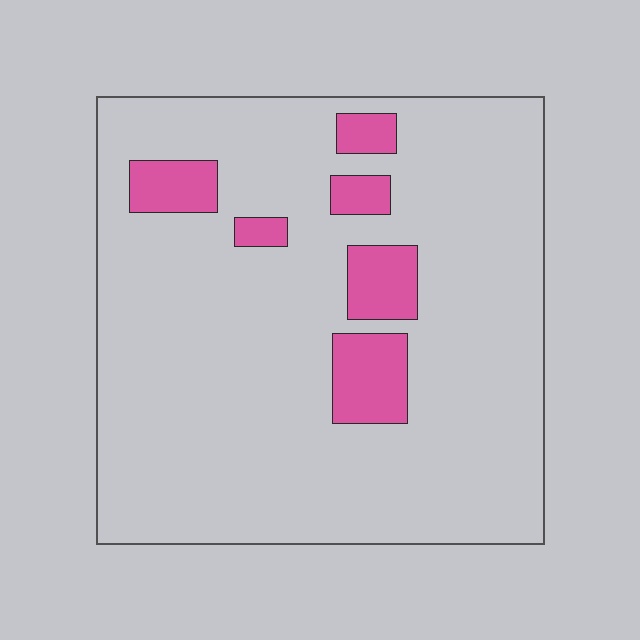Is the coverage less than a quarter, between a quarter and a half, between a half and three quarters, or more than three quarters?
Less than a quarter.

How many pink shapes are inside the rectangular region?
6.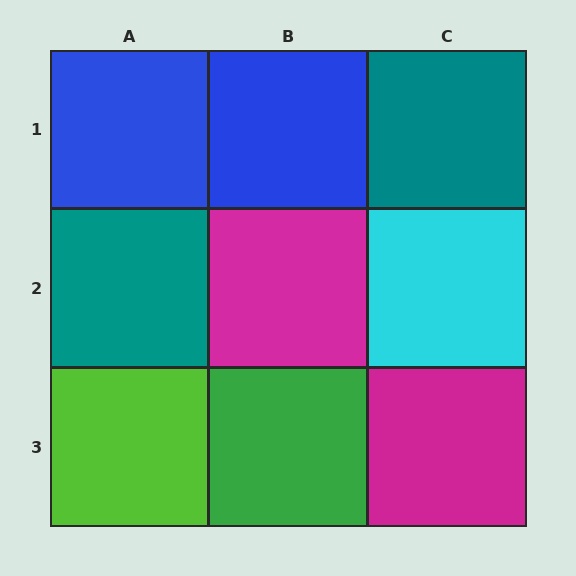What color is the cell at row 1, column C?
Teal.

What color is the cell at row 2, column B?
Magenta.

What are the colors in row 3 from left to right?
Lime, green, magenta.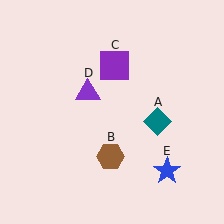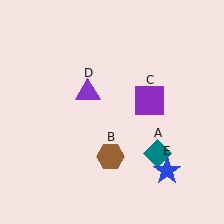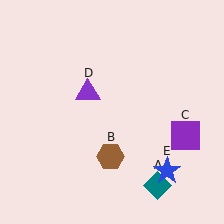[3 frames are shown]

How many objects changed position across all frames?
2 objects changed position: teal diamond (object A), purple square (object C).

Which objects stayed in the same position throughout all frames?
Brown hexagon (object B) and purple triangle (object D) and blue star (object E) remained stationary.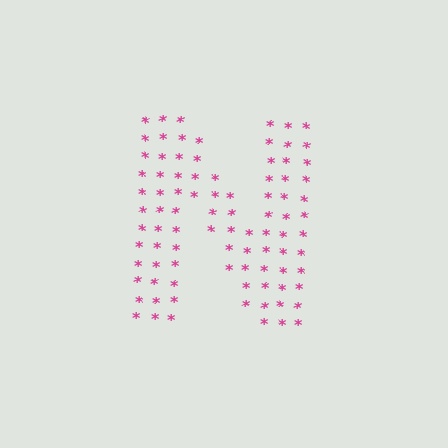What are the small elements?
The small elements are asterisks.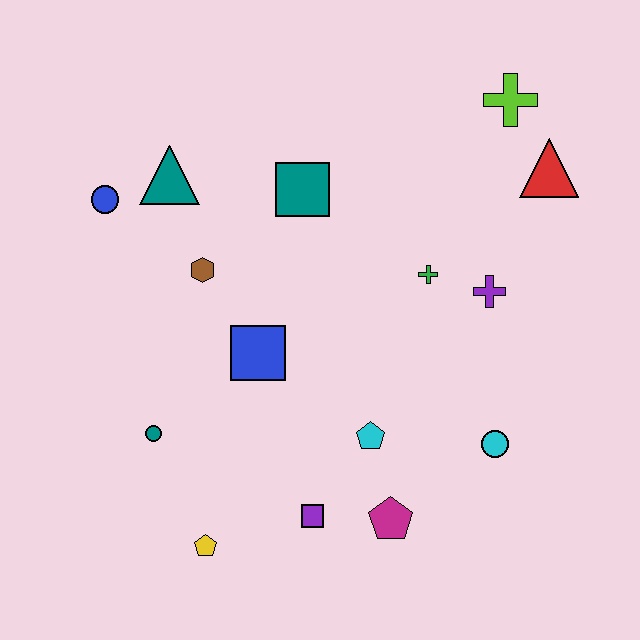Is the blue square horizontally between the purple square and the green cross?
No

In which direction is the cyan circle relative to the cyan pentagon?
The cyan circle is to the right of the cyan pentagon.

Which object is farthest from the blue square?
The lime cross is farthest from the blue square.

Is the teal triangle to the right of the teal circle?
Yes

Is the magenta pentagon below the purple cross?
Yes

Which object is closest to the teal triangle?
The blue circle is closest to the teal triangle.